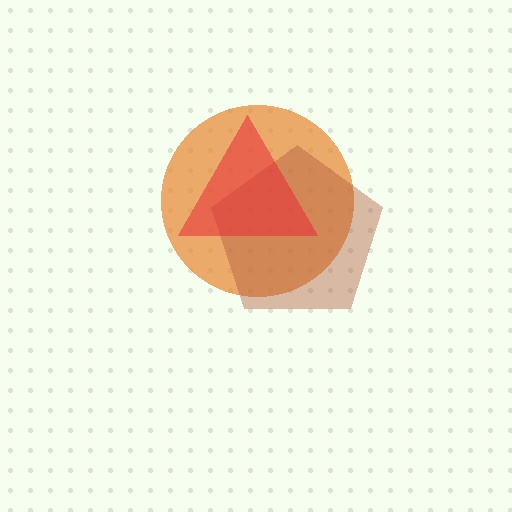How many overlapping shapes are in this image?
There are 3 overlapping shapes in the image.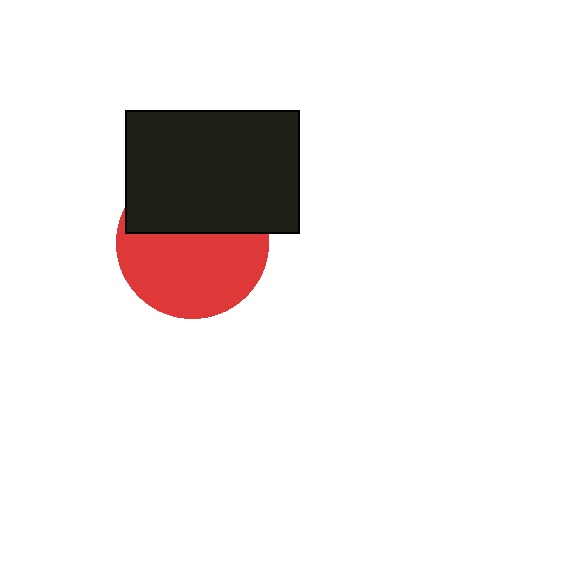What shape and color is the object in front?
The object in front is a black rectangle.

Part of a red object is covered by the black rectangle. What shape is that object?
It is a circle.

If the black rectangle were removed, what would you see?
You would see the complete red circle.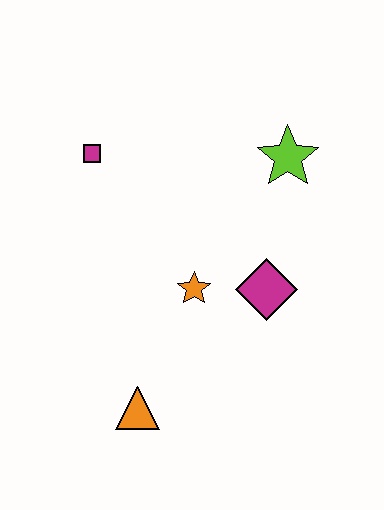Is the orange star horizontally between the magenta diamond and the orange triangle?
Yes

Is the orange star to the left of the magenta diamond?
Yes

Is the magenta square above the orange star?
Yes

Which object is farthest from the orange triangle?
The lime star is farthest from the orange triangle.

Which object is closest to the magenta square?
The orange star is closest to the magenta square.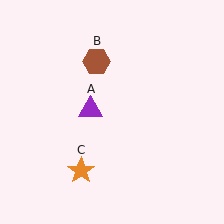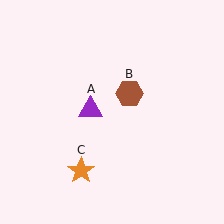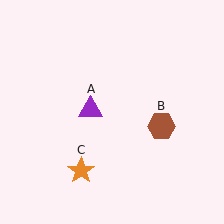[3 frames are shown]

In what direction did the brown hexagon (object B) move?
The brown hexagon (object B) moved down and to the right.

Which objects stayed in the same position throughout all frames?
Purple triangle (object A) and orange star (object C) remained stationary.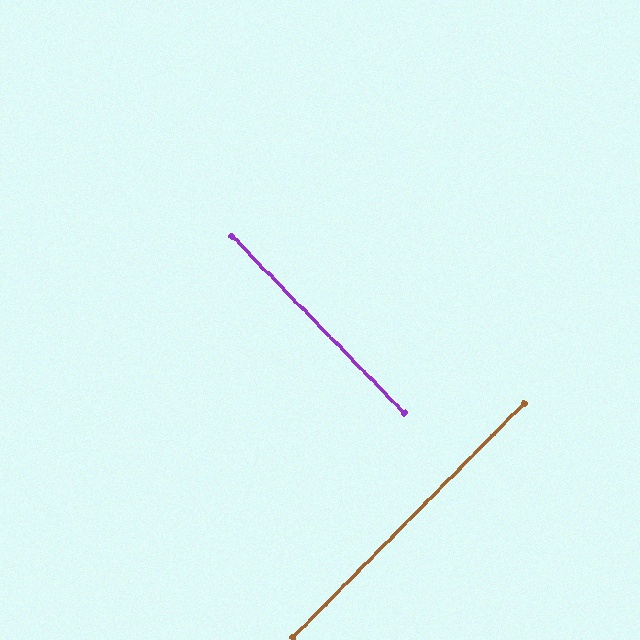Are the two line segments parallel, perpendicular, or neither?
Perpendicular — they meet at approximately 89°.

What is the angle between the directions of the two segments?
Approximately 89 degrees.